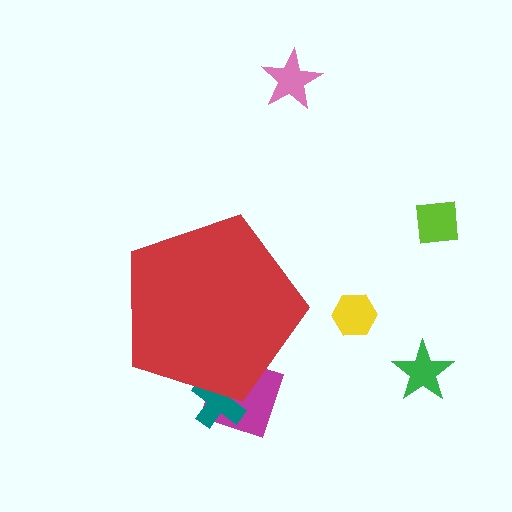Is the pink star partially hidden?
No, the pink star is fully visible.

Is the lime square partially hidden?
No, the lime square is fully visible.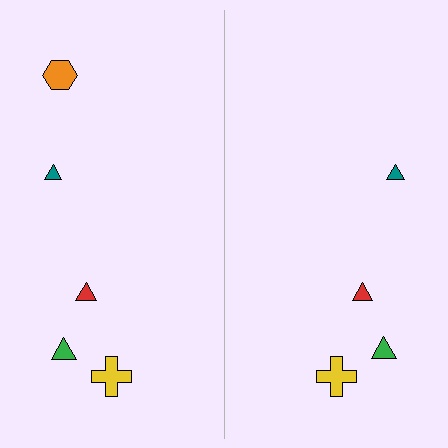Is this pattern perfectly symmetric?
No, the pattern is not perfectly symmetric. A orange hexagon is missing from the right side.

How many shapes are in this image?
There are 9 shapes in this image.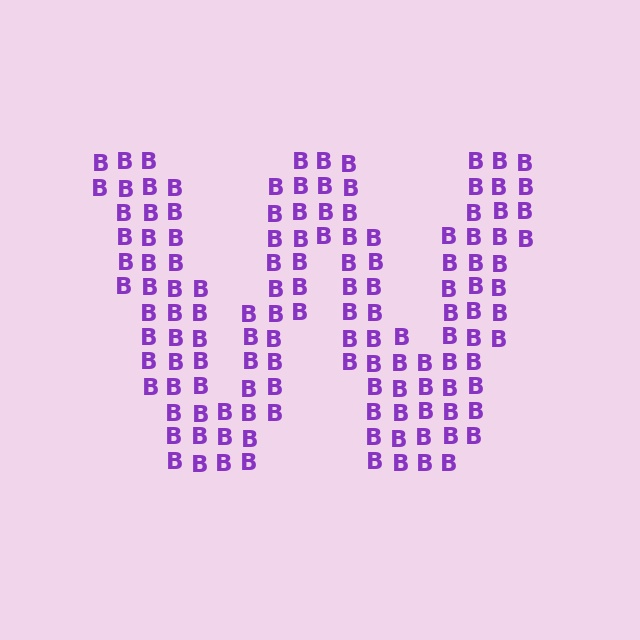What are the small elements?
The small elements are letter B's.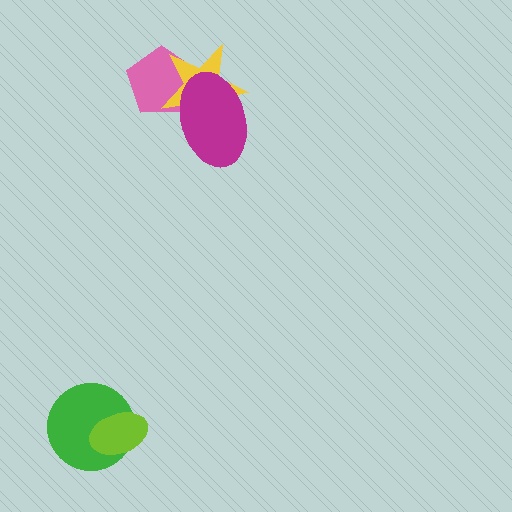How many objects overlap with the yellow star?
2 objects overlap with the yellow star.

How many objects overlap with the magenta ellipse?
2 objects overlap with the magenta ellipse.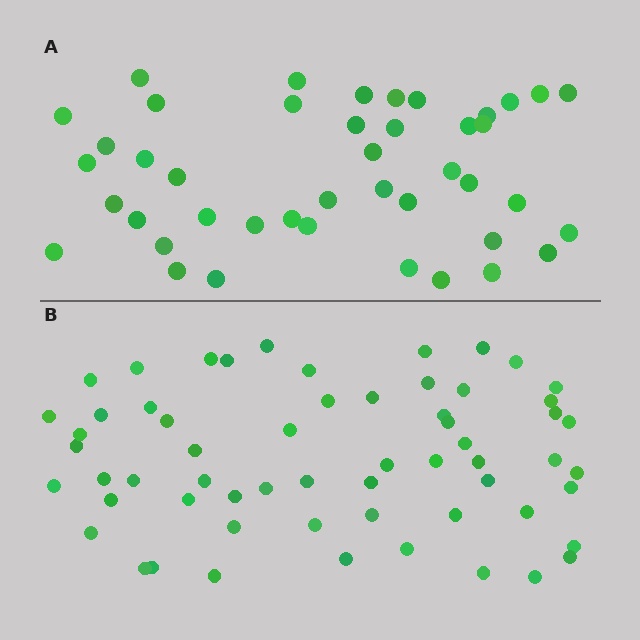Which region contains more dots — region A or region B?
Region B (the bottom region) has more dots.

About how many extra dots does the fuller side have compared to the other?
Region B has approximately 15 more dots than region A.